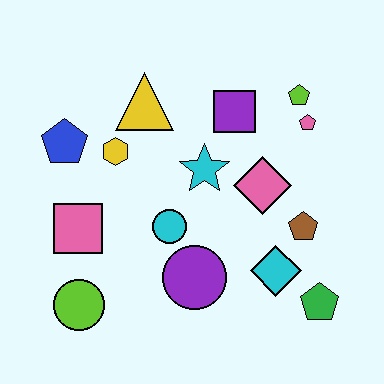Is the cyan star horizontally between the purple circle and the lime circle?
No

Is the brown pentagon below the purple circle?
No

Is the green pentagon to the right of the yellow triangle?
Yes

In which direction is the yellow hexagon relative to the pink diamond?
The yellow hexagon is to the left of the pink diamond.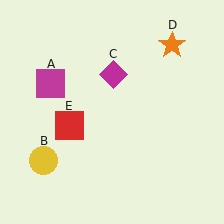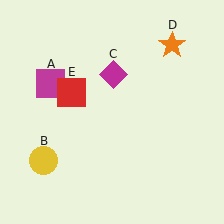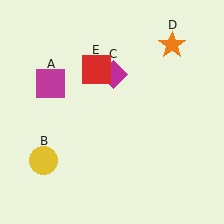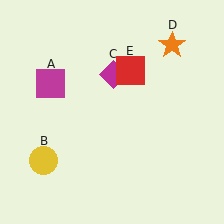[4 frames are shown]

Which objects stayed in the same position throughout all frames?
Magenta square (object A) and yellow circle (object B) and magenta diamond (object C) and orange star (object D) remained stationary.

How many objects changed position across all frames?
1 object changed position: red square (object E).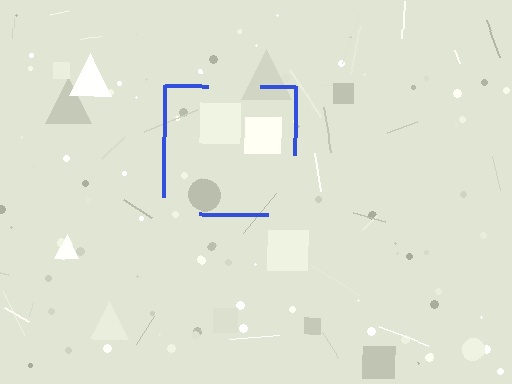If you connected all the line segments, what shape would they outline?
They would outline a square.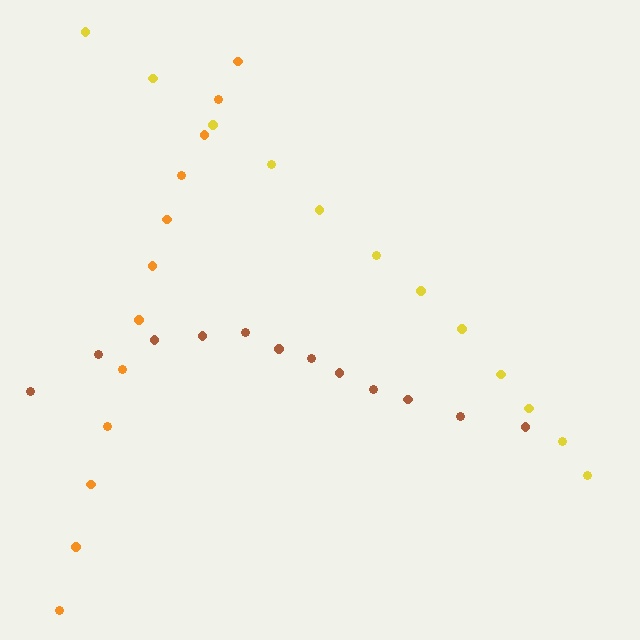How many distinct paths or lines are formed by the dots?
There are 3 distinct paths.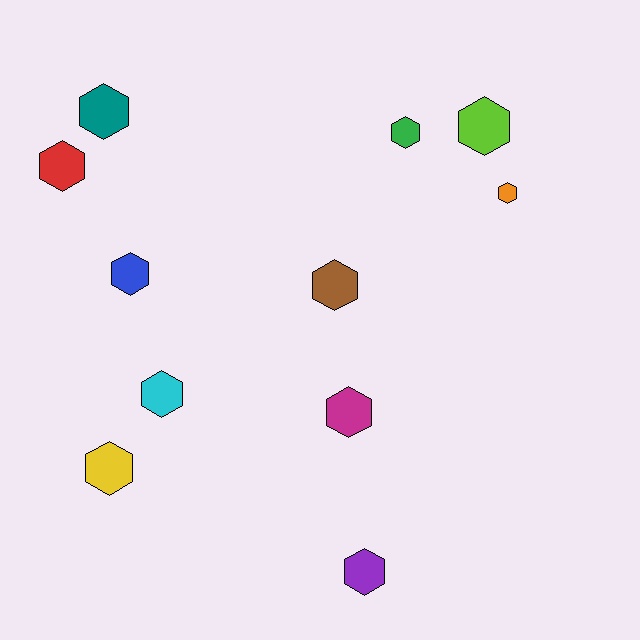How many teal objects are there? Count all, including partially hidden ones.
There is 1 teal object.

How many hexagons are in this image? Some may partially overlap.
There are 11 hexagons.